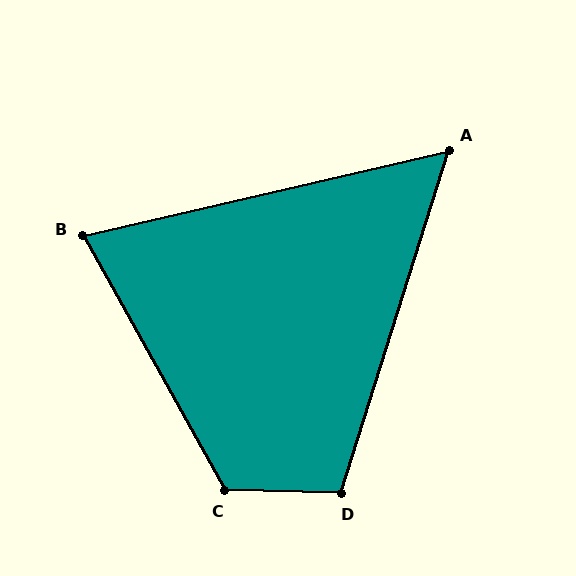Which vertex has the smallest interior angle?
A, at approximately 59 degrees.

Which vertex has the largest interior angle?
C, at approximately 121 degrees.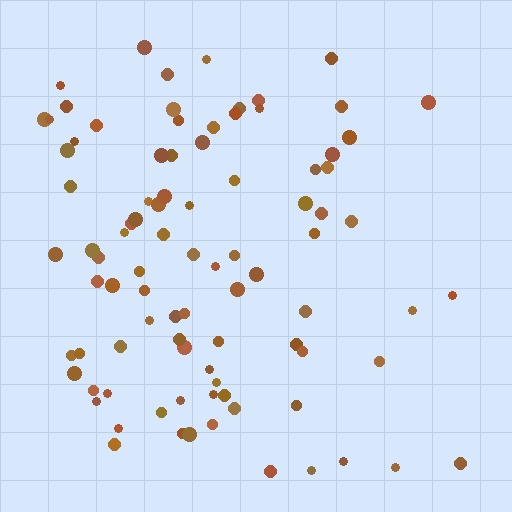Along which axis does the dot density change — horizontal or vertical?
Horizontal.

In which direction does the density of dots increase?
From right to left, with the left side densest.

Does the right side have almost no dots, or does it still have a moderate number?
Still a moderate number, just noticeably fewer than the left.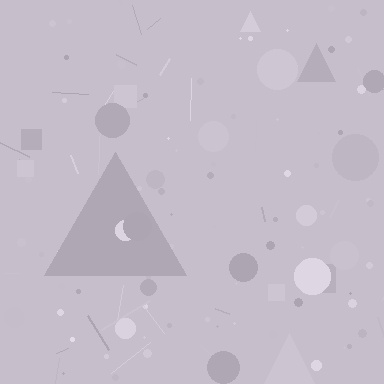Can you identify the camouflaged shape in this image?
The camouflaged shape is a triangle.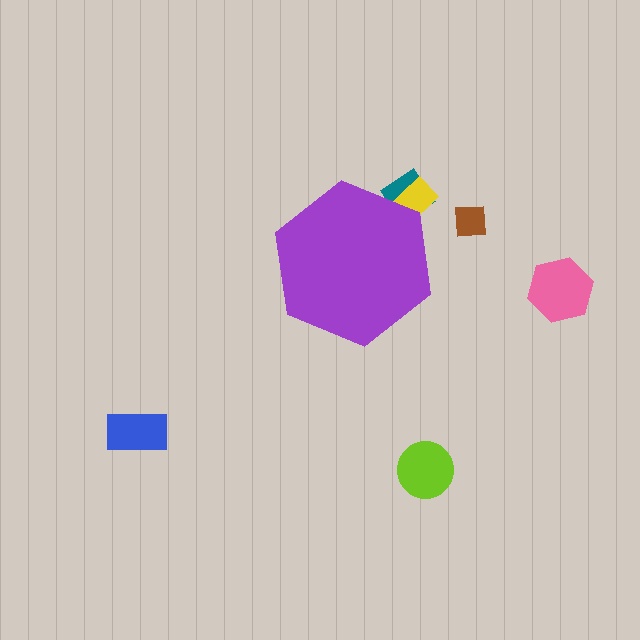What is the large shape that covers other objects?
A purple hexagon.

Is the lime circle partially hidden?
No, the lime circle is fully visible.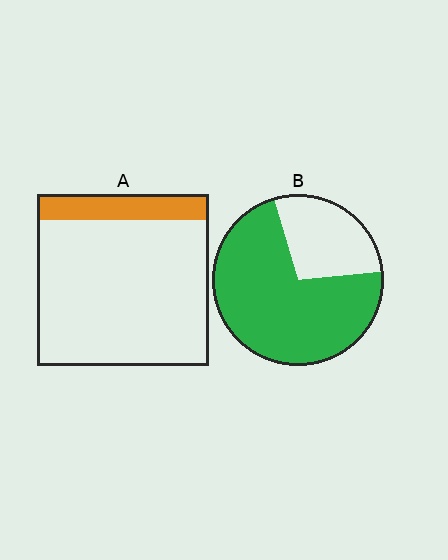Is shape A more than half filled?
No.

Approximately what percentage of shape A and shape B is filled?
A is approximately 15% and B is approximately 70%.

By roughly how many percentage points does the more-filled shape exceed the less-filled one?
By roughly 55 percentage points (B over A).